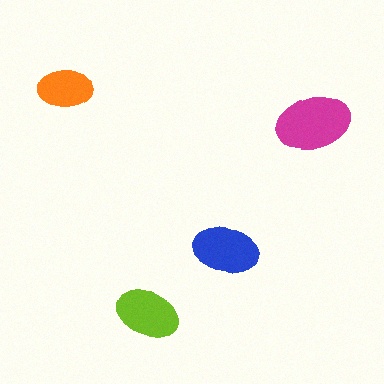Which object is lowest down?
The lime ellipse is bottommost.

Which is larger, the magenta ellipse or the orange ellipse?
The magenta one.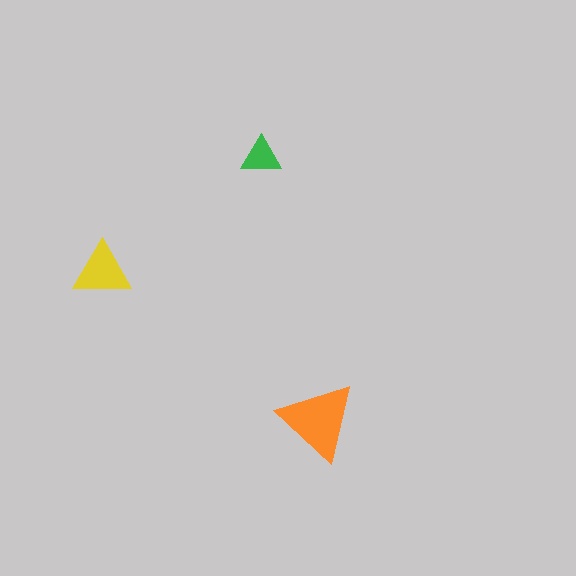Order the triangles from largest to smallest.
the orange one, the yellow one, the green one.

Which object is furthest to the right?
The orange triangle is rightmost.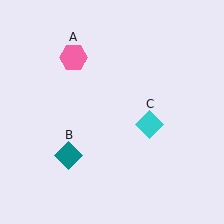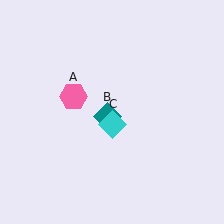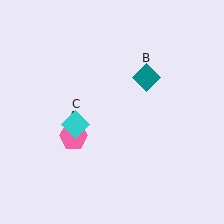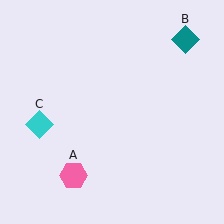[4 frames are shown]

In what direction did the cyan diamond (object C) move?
The cyan diamond (object C) moved left.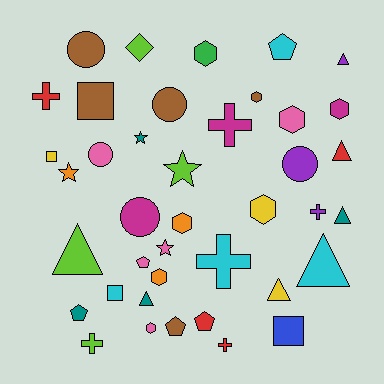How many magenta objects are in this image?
There are 3 magenta objects.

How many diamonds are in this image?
There is 1 diamond.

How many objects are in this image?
There are 40 objects.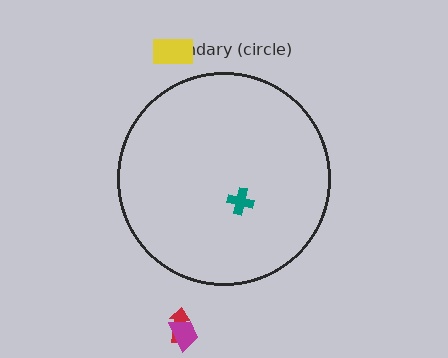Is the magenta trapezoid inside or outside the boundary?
Outside.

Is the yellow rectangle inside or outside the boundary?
Outside.